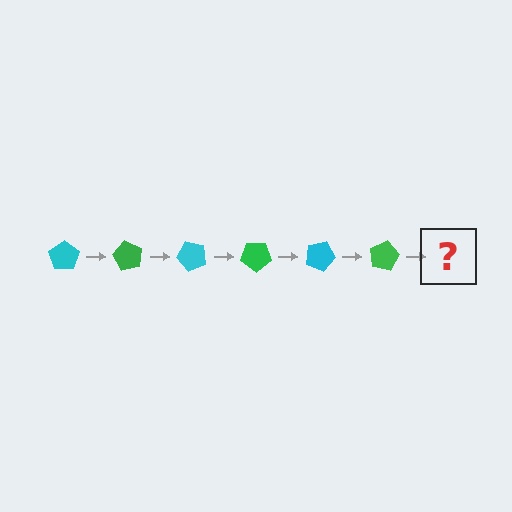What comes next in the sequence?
The next element should be a cyan pentagon, rotated 360 degrees from the start.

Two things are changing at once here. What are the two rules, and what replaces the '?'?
The two rules are that it rotates 60 degrees each step and the color cycles through cyan and green. The '?' should be a cyan pentagon, rotated 360 degrees from the start.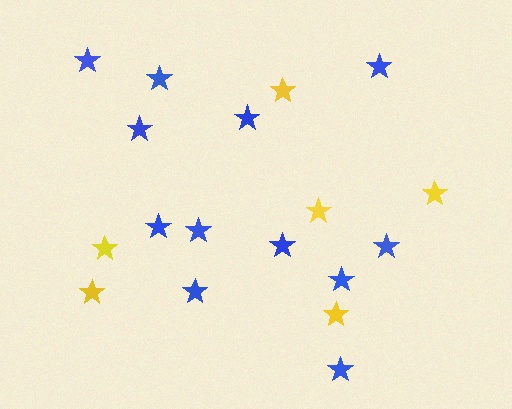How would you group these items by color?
There are 2 groups: one group of yellow stars (6) and one group of blue stars (12).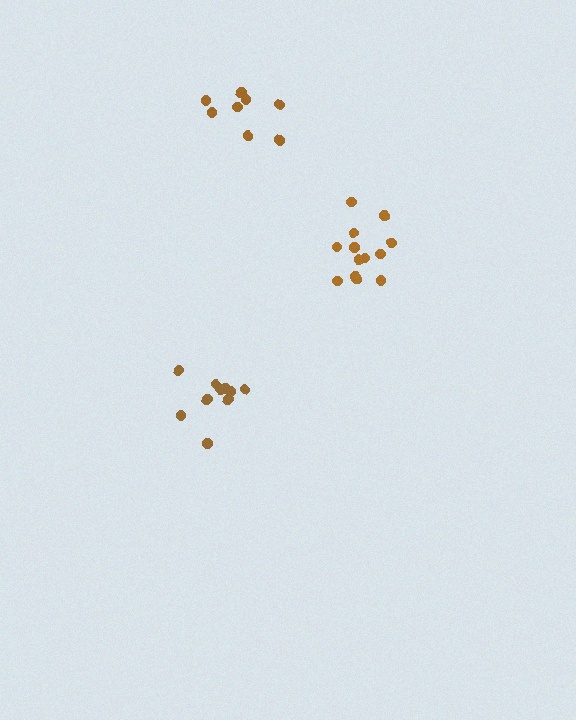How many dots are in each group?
Group 1: 10 dots, Group 2: 8 dots, Group 3: 13 dots (31 total).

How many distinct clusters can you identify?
There are 3 distinct clusters.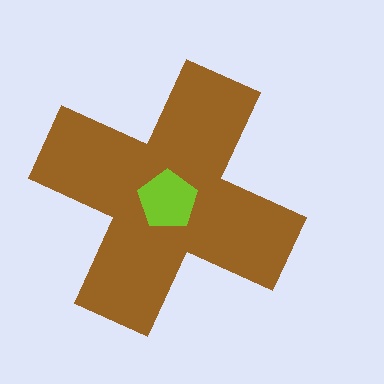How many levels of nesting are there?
2.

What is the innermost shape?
The lime pentagon.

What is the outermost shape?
The brown cross.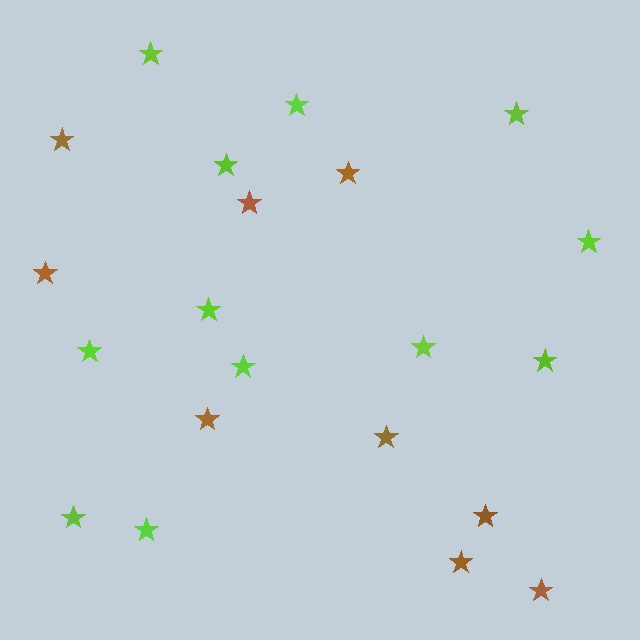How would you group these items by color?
There are 2 groups: one group of brown stars (9) and one group of lime stars (12).